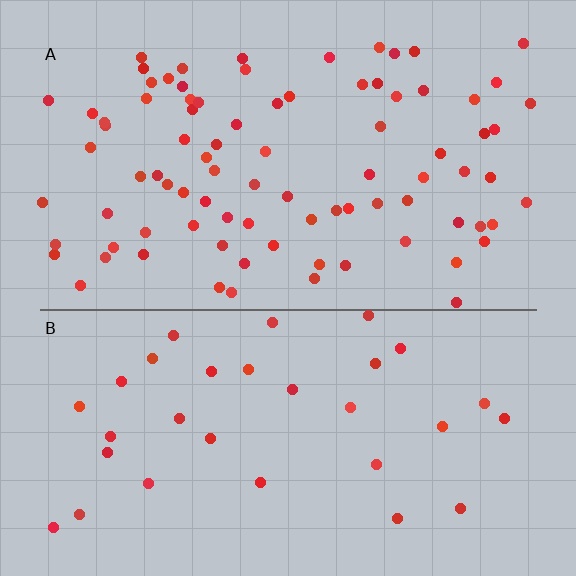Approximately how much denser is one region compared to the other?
Approximately 2.7× — region A over region B.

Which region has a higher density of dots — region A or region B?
A (the top).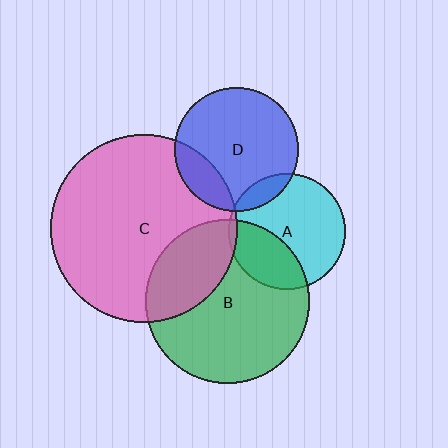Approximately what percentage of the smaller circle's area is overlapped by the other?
Approximately 30%.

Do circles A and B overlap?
Yes.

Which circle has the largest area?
Circle C (pink).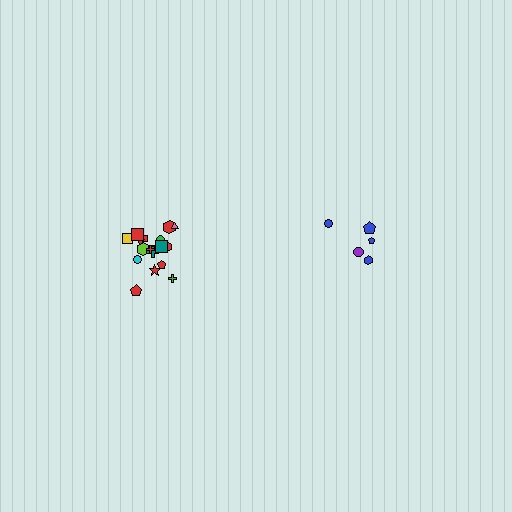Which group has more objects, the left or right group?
The left group.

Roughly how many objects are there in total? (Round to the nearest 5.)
Roughly 25 objects in total.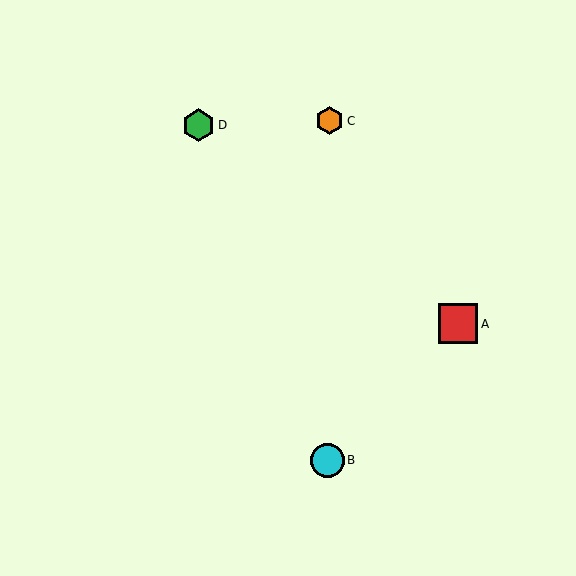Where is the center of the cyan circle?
The center of the cyan circle is at (328, 460).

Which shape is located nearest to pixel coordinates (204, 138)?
The green hexagon (labeled D) at (198, 125) is nearest to that location.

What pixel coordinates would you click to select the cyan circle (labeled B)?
Click at (328, 460) to select the cyan circle B.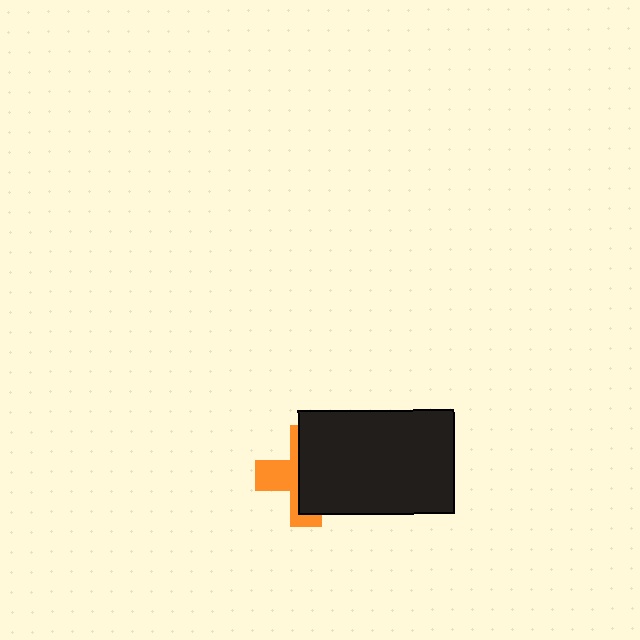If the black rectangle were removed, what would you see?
You would see the complete orange cross.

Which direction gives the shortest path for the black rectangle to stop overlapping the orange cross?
Moving right gives the shortest separation.